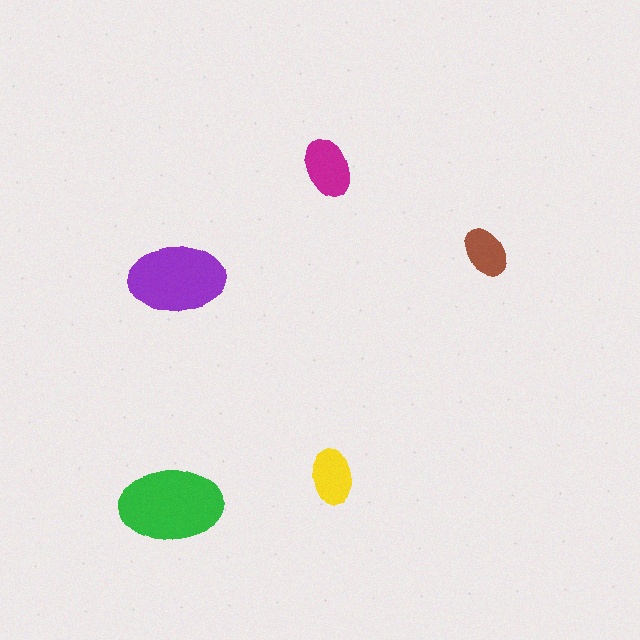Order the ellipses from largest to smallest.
the green one, the purple one, the magenta one, the yellow one, the brown one.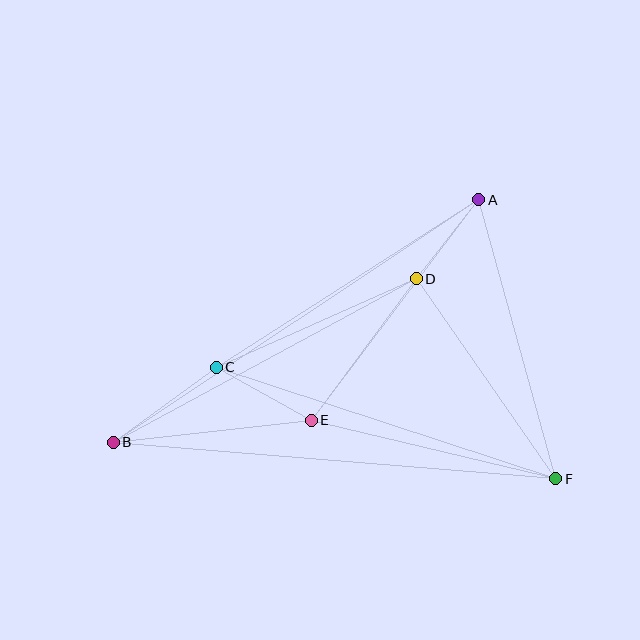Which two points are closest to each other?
Points A and D are closest to each other.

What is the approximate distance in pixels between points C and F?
The distance between C and F is approximately 357 pixels.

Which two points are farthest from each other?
Points B and F are farthest from each other.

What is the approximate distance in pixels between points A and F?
The distance between A and F is approximately 290 pixels.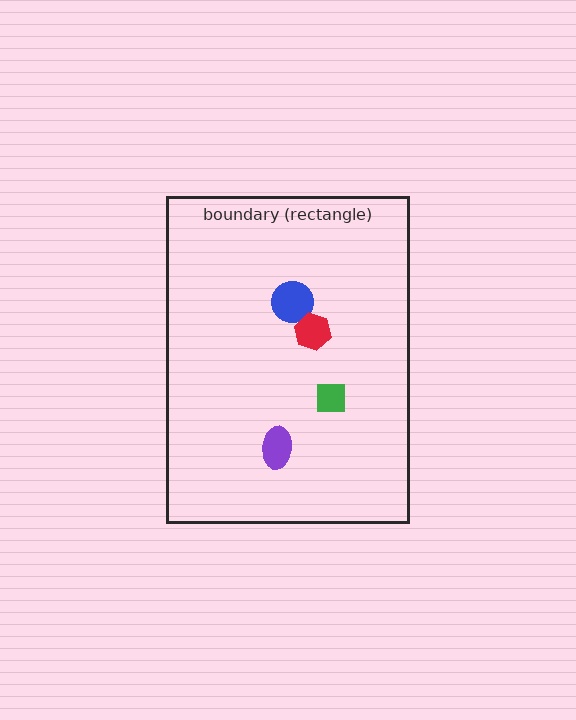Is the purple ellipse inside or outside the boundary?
Inside.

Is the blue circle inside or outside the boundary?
Inside.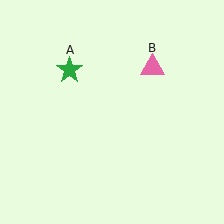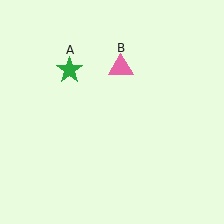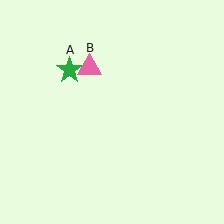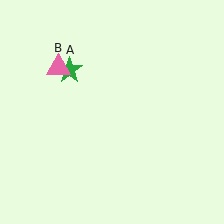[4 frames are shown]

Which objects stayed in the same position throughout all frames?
Green star (object A) remained stationary.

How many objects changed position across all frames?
1 object changed position: pink triangle (object B).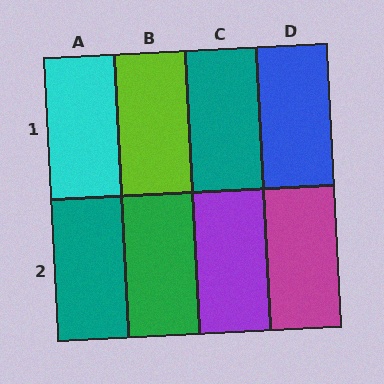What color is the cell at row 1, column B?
Lime.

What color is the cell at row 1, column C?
Teal.